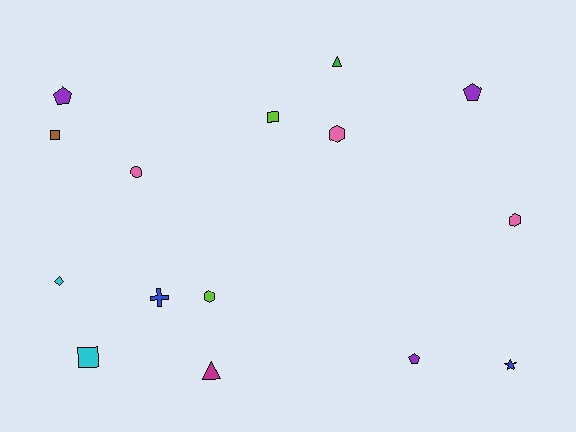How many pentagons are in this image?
There are 3 pentagons.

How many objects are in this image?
There are 15 objects.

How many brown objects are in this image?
There is 1 brown object.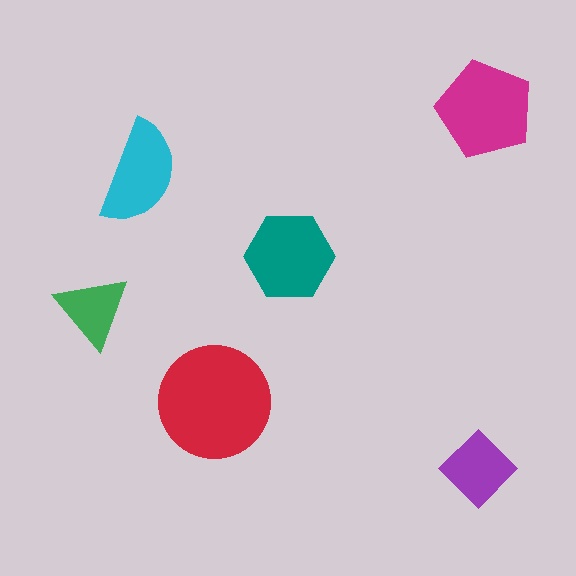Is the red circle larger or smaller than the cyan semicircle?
Larger.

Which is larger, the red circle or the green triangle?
The red circle.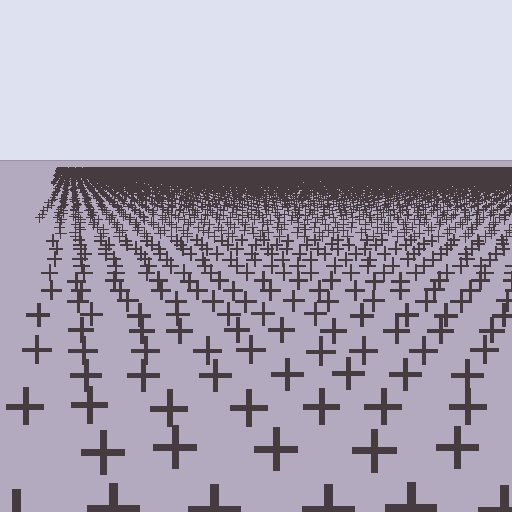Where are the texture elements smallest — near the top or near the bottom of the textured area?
Near the top.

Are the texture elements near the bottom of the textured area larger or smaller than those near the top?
Larger. Near the bottom, elements are closer to the viewer and appear at a bigger on-screen size.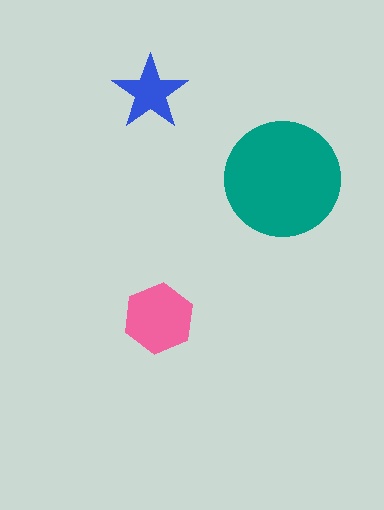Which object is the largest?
The teal circle.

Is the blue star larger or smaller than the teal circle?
Smaller.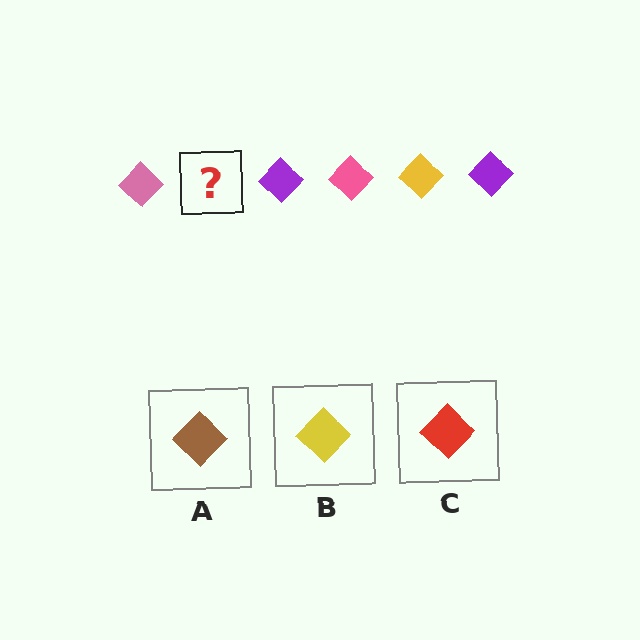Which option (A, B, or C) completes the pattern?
B.